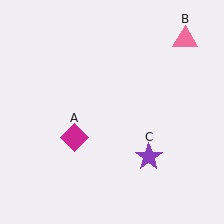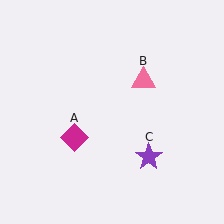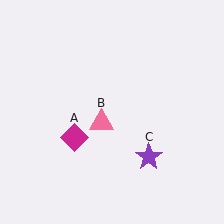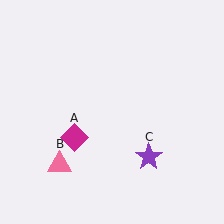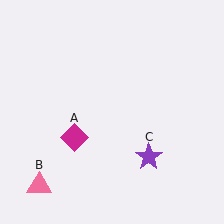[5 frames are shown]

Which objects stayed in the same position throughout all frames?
Magenta diamond (object A) and purple star (object C) remained stationary.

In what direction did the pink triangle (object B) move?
The pink triangle (object B) moved down and to the left.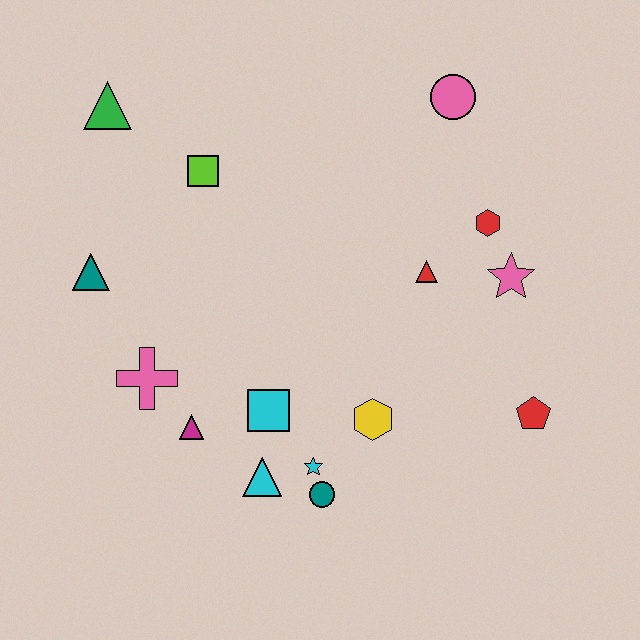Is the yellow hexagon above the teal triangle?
No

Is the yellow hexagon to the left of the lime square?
No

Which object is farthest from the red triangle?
The green triangle is farthest from the red triangle.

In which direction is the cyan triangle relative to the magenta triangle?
The cyan triangle is to the right of the magenta triangle.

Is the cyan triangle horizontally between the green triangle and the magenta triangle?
No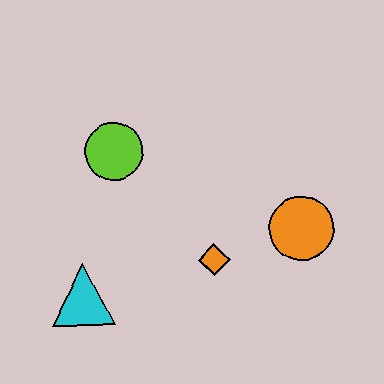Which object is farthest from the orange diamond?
The lime circle is farthest from the orange diamond.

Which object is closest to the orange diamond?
The orange circle is closest to the orange diamond.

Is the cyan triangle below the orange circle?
Yes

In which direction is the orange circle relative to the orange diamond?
The orange circle is to the right of the orange diamond.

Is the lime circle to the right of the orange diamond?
No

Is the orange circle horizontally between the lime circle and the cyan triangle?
No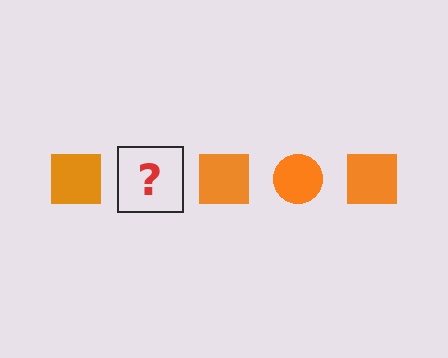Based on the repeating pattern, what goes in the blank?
The blank should be an orange circle.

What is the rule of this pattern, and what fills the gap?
The rule is that the pattern cycles through square, circle shapes in orange. The gap should be filled with an orange circle.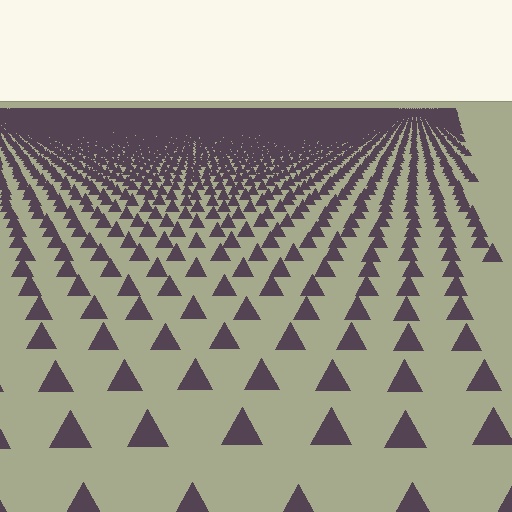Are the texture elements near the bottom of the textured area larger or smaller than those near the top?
Larger. Near the bottom, elements are closer to the viewer and appear at a bigger on-screen size.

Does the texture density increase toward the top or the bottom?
Density increases toward the top.